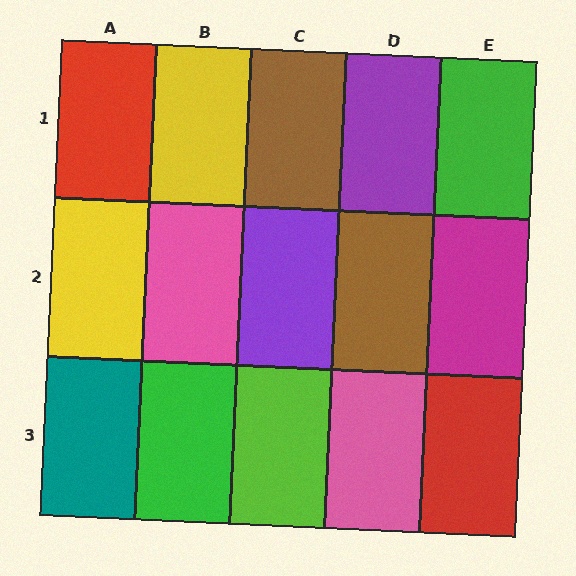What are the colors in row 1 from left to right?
Red, yellow, brown, purple, green.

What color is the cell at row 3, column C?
Lime.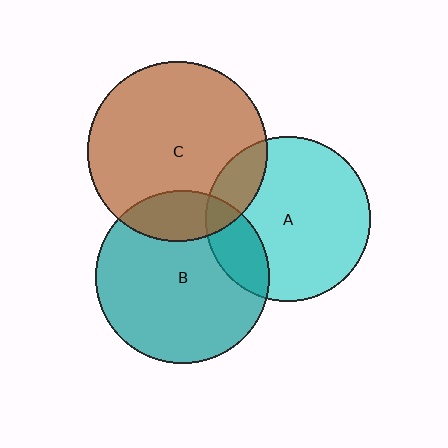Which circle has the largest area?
Circle C (brown).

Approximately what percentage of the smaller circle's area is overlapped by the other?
Approximately 20%.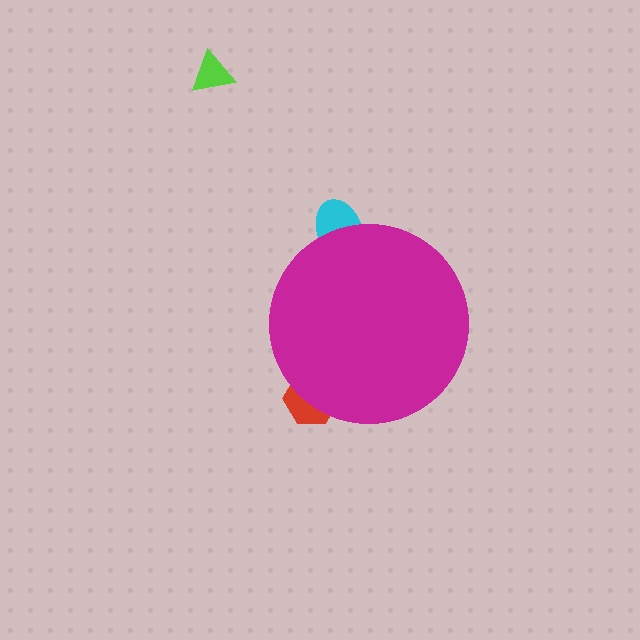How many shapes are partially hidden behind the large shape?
2 shapes are partially hidden.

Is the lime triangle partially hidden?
No, the lime triangle is fully visible.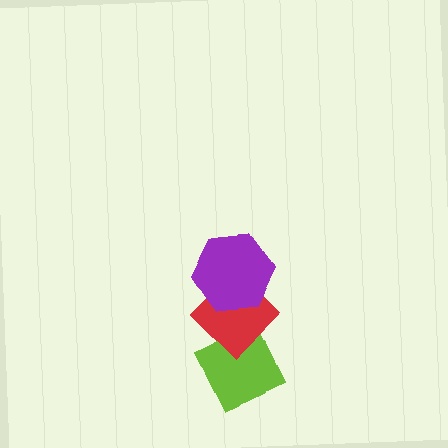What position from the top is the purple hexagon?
The purple hexagon is 1st from the top.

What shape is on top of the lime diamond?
The red diamond is on top of the lime diamond.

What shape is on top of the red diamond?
The purple hexagon is on top of the red diamond.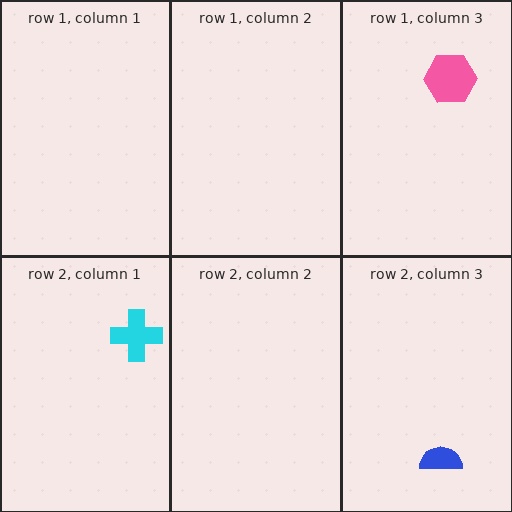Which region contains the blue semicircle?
The row 2, column 3 region.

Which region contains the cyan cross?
The row 2, column 1 region.